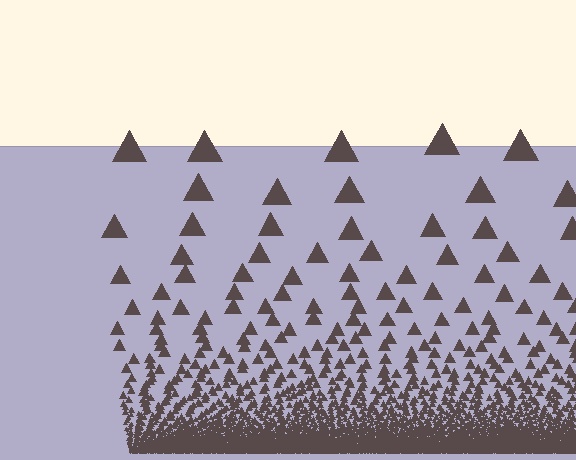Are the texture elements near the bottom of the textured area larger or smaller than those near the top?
Smaller. The gradient is inverted — elements near the bottom are smaller and denser.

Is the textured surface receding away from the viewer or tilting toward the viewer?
The surface appears to tilt toward the viewer. Texture elements get larger and sparser toward the top.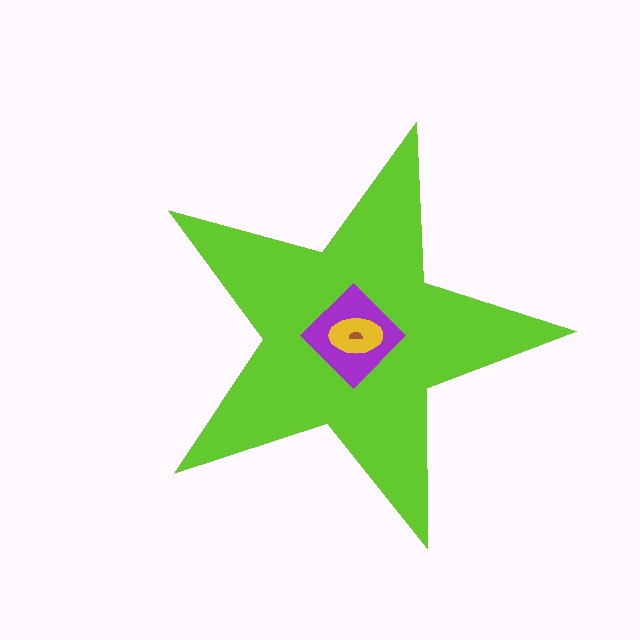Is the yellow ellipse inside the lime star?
Yes.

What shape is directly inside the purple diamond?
The yellow ellipse.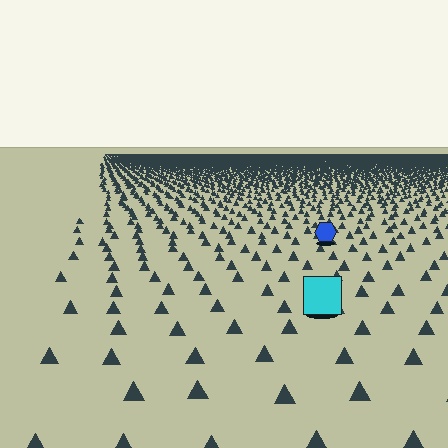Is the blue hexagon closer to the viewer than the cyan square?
No. The cyan square is closer — you can tell from the texture gradient: the ground texture is coarser near it.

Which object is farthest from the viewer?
The blue hexagon is farthest from the viewer. It appears smaller and the ground texture around it is denser.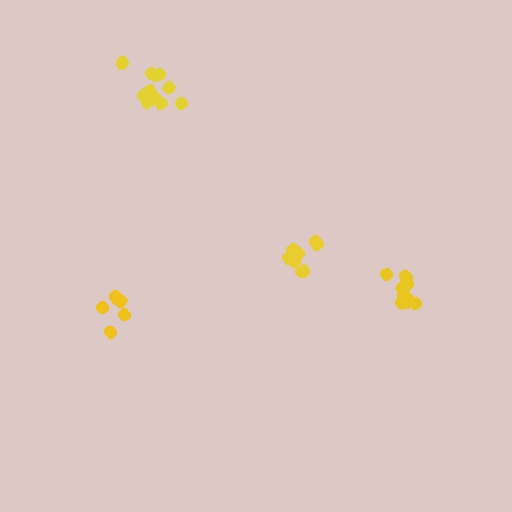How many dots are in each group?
Group 1: 11 dots, Group 2: 11 dots, Group 3: 6 dots, Group 4: 9 dots (37 total).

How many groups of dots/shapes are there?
There are 4 groups.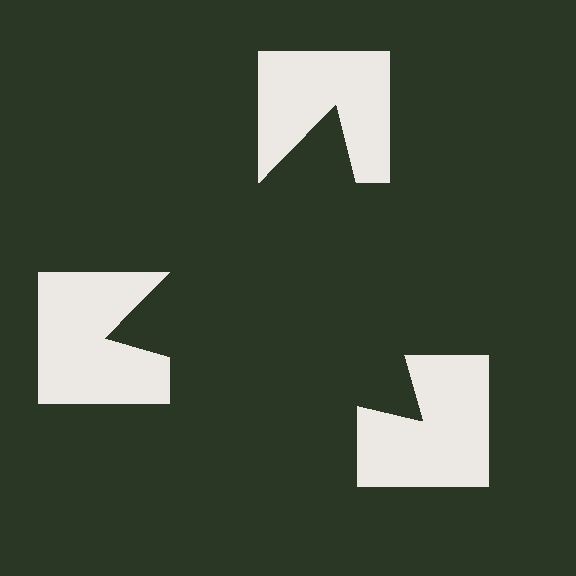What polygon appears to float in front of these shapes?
An illusory triangle — its edges are inferred from the aligned wedge cuts in the notched squares, not physically drawn.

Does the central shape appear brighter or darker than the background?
It typically appears slightly darker than the background, even though no actual brightness change is drawn.